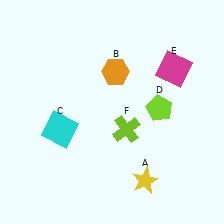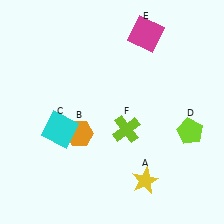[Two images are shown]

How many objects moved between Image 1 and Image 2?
3 objects moved between the two images.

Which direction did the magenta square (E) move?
The magenta square (E) moved up.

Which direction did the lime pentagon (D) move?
The lime pentagon (D) moved right.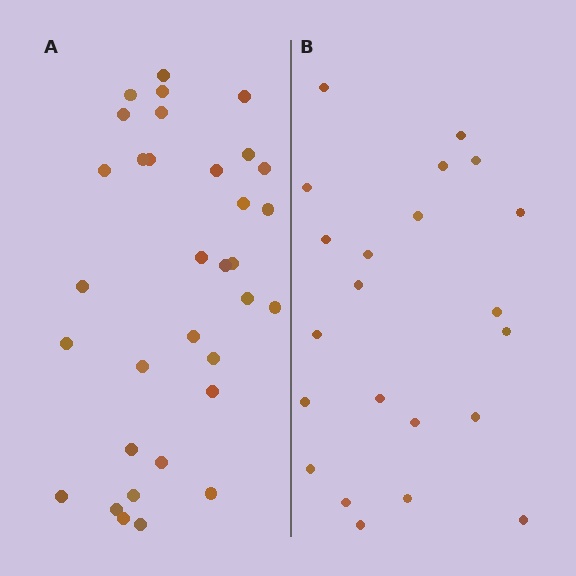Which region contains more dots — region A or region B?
Region A (the left region) has more dots.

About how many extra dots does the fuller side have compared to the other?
Region A has roughly 12 or so more dots than region B.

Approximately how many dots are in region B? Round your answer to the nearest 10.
About 20 dots. (The exact count is 22, which rounds to 20.)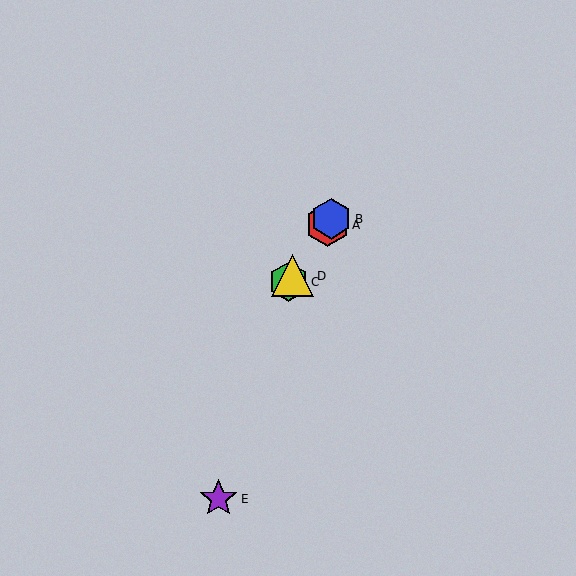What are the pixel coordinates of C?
Object C is at (289, 282).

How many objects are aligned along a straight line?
4 objects (A, B, C, D) are aligned along a straight line.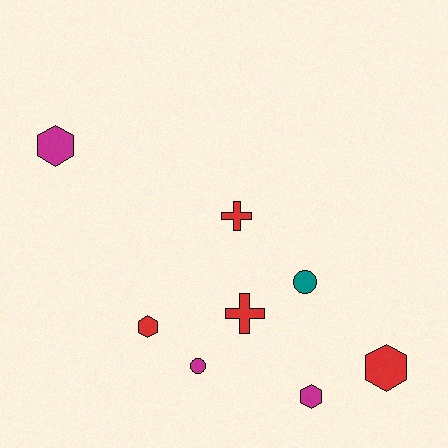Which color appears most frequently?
Red, with 4 objects.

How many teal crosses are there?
There are no teal crosses.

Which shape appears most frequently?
Hexagon, with 4 objects.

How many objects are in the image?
There are 8 objects.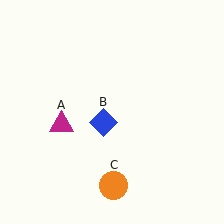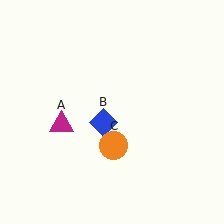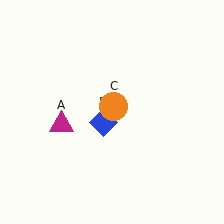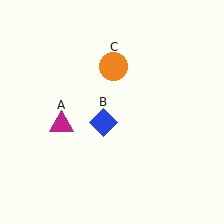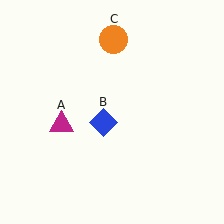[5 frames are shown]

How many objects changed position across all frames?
1 object changed position: orange circle (object C).